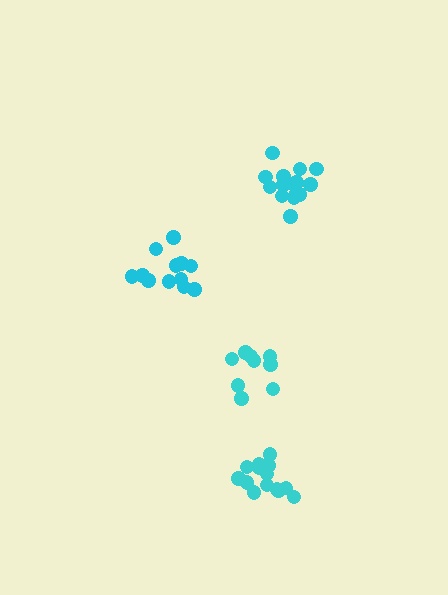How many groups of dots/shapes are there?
There are 4 groups.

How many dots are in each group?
Group 1: 12 dots, Group 2: 15 dots, Group 3: 9 dots, Group 4: 14 dots (50 total).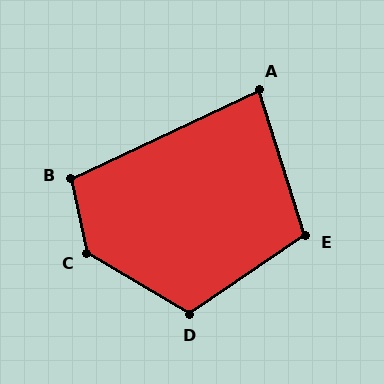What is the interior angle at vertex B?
Approximately 103 degrees (obtuse).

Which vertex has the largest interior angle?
C, at approximately 132 degrees.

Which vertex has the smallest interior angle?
A, at approximately 83 degrees.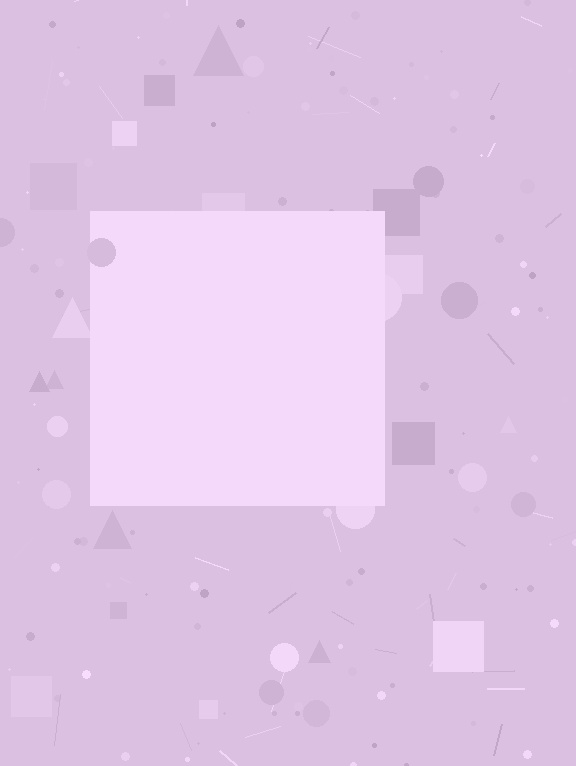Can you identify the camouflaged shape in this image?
The camouflaged shape is a square.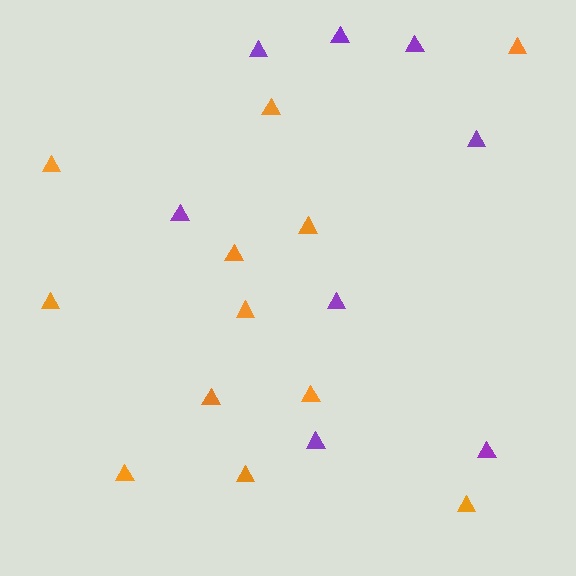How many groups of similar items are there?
There are 2 groups: one group of purple triangles (8) and one group of orange triangles (12).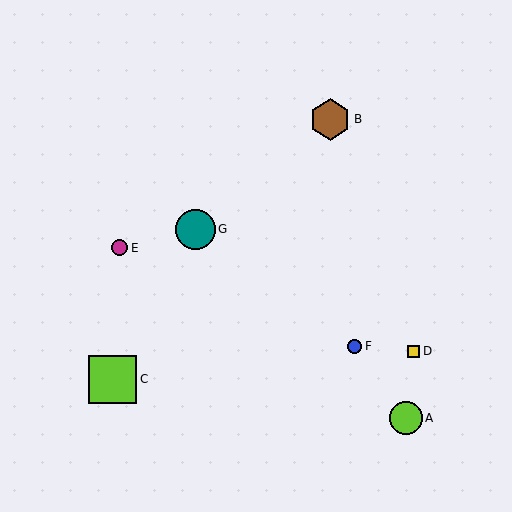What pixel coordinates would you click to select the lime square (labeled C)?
Click at (113, 379) to select the lime square C.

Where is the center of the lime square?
The center of the lime square is at (113, 379).